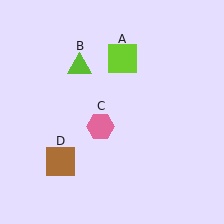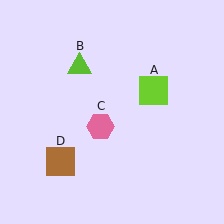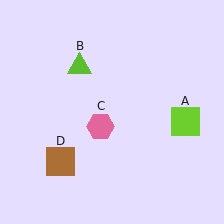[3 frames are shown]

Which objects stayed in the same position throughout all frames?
Lime triangle (object B) and pink hexagon (object C) and brown square (object D) remained stationary.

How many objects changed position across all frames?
1 object changed position: lime square (object A).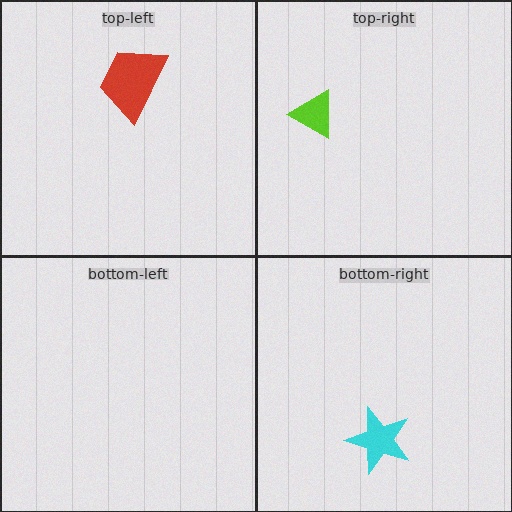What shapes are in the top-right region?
The lime triangle.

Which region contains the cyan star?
The bottom-right region.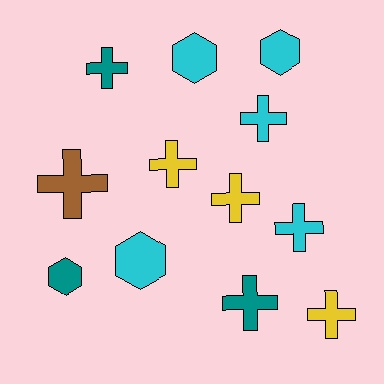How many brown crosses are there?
There is 1 brown cross.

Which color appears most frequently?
Cyan, with 5 objects.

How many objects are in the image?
There are 12 objects.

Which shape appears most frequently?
Cross, with 8 objects.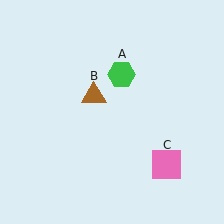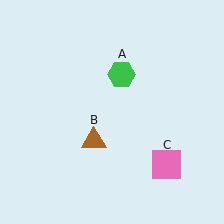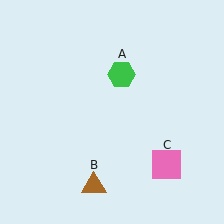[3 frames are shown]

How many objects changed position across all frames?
1 object changed position: brown triangle (object B).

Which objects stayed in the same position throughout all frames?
Green hexagon (object A) and pink square (object C) remained stationary.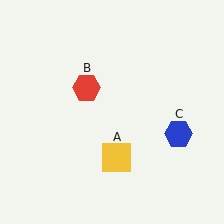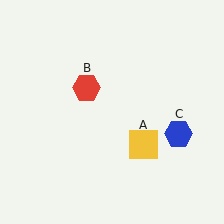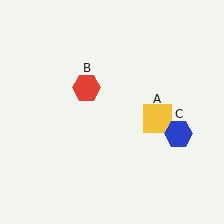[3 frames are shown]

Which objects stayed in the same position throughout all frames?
Red hexagon (object B) and blue hexagon (object C) remained stationary.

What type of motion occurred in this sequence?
The yellow square (object A) rotated counterclockwise around the center of the scene.